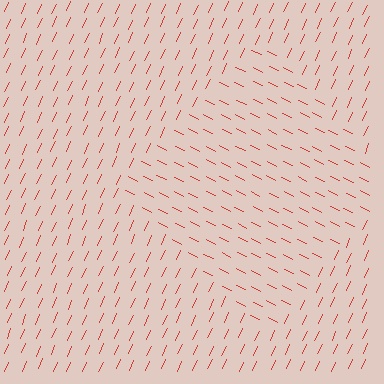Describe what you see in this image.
The image is filled with small red line segments. A diamond region in the image has lines oriented differently from the surrounding lines, creating a visible texture boundary.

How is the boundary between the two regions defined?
The boundary is defined purely by a change in line orientation (approximately 89 degrees difference). All lines are the same color and thickness.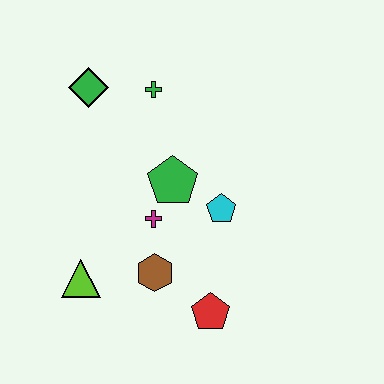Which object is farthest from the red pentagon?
The green diamond is farthest from the red pentagon.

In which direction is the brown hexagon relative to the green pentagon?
The brown hexagon is below the green pentagon.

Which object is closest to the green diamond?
The green cross is closest to the green diamond.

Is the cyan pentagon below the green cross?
Yes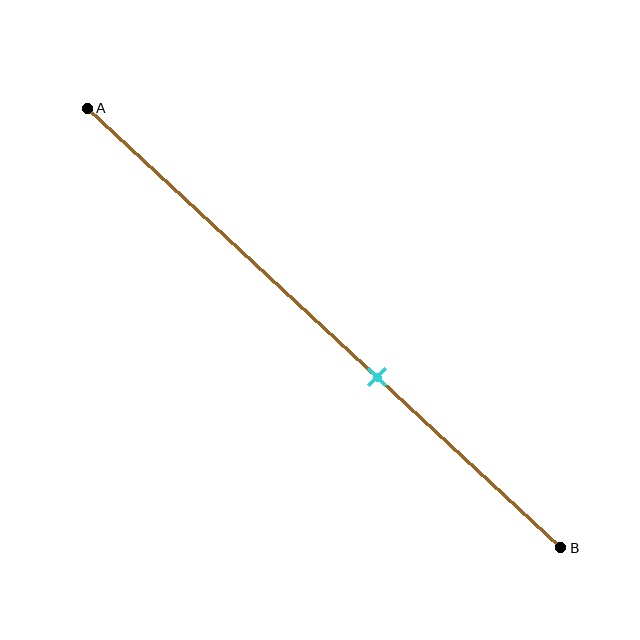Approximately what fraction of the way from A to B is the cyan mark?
The cyan mark is approximately 60% of the way from A to B.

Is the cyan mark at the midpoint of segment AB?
No, the mark is at about 60% from A, not at the 50% midpoint.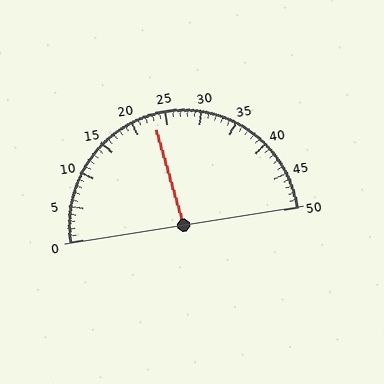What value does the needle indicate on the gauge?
The needle indicates approximately 23.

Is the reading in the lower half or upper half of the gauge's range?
The reading is in the lower half of the range (0 to 50).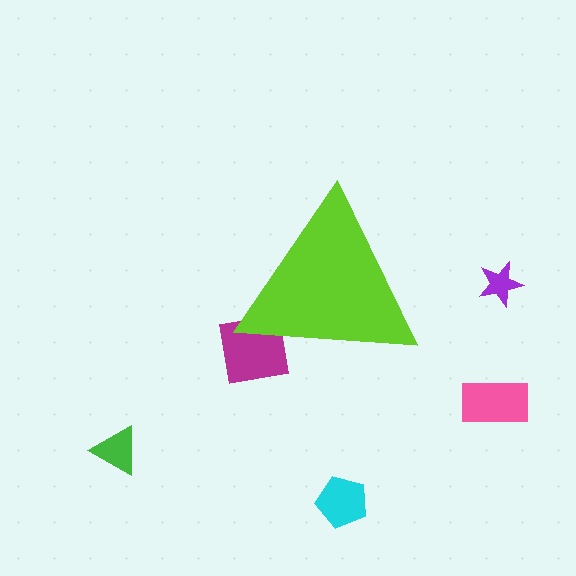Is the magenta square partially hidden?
Yes, the magenta square is partially hidden behind the lime triangle.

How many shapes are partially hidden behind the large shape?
1 shape is partially hidden.